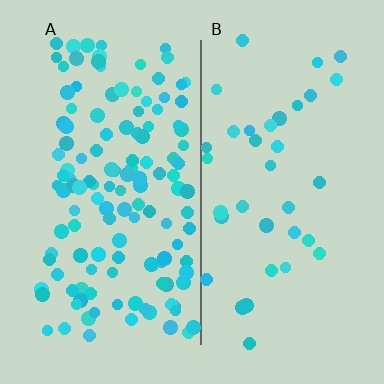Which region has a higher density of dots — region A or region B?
A (the left).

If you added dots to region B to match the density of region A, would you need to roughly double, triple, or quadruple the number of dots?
Approximately triple.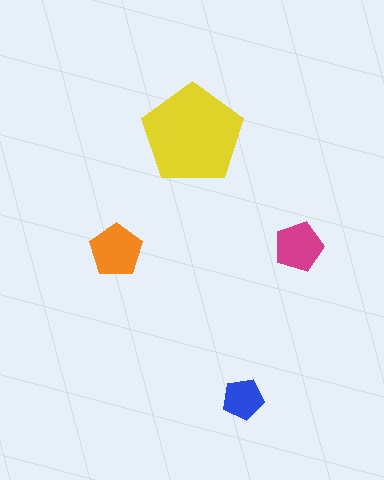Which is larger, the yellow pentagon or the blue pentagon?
The yellow one.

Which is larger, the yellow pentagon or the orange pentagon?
The yellow one.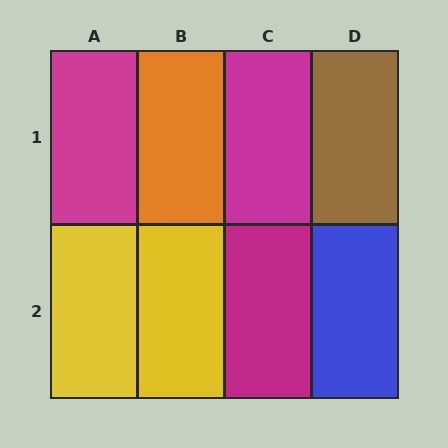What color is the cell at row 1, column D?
Brown.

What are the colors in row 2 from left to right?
Yellow, yellow, magenta, blue.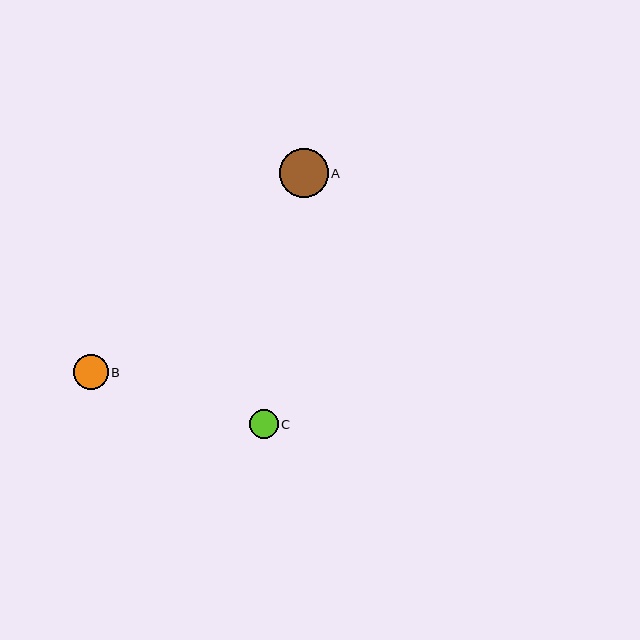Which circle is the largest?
Circle A is the largest with a size of approximately 49 pixels.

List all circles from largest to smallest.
From largest to smallest: A, B, C.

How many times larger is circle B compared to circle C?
Circle B is approximately 1.2 times the size of circle C.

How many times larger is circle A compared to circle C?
Circle A is approximately 1.7 times the size of circle C.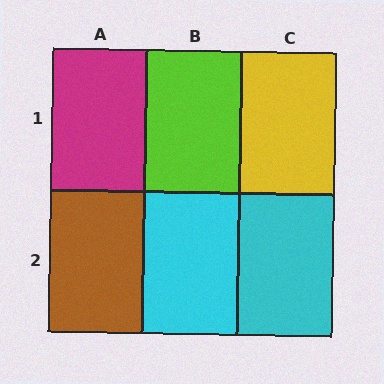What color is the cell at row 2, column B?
Cyan.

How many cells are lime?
1 cell is lime.